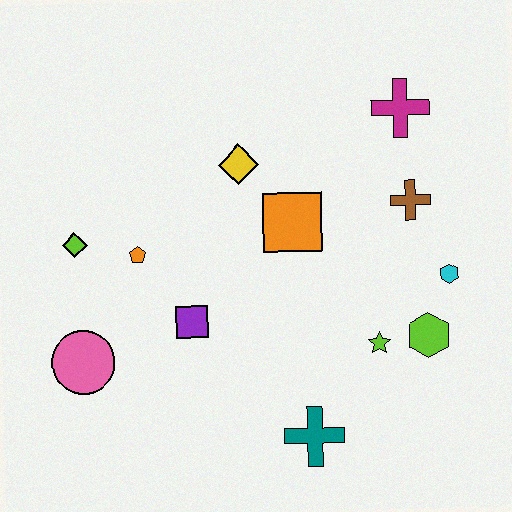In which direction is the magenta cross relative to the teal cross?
The magenta cross is above the teal cross.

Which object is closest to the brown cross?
The cyan hexagon is closest to the brown cross.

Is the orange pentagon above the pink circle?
Yes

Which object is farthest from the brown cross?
The pink circle is farthest from the brown cross.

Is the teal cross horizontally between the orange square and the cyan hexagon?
Yes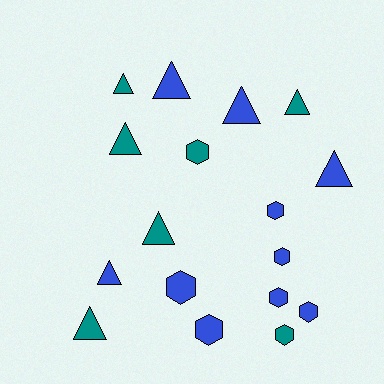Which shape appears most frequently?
Triangle, with 9 objects.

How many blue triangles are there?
There are 4 blue triangles.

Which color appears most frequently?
Blue, with 10 objects.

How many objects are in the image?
There are 17 objects.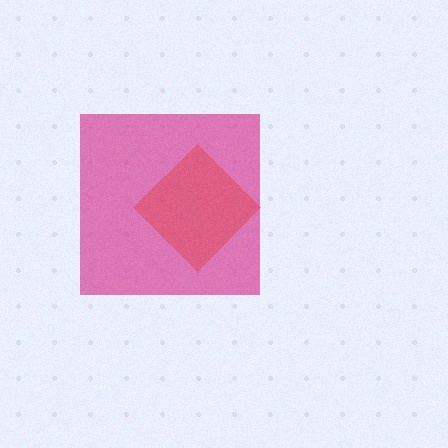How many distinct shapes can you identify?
There are 2 distinct shapes: a magenta square, a red diamond.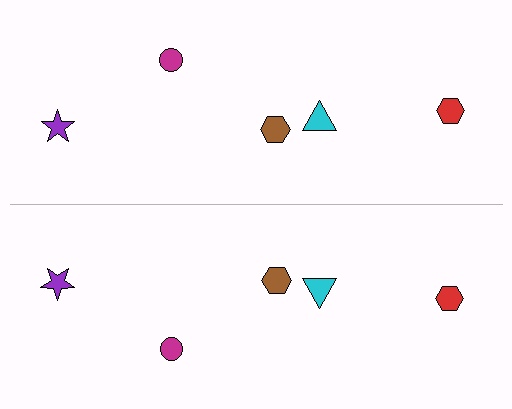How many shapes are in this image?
There are 10 shapes in this image.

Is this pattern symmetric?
Yes, this pattern has bilateral (reflection) symmetry.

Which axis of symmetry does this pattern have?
The pattern has a horizontal axis of symmetry running through the center of the image.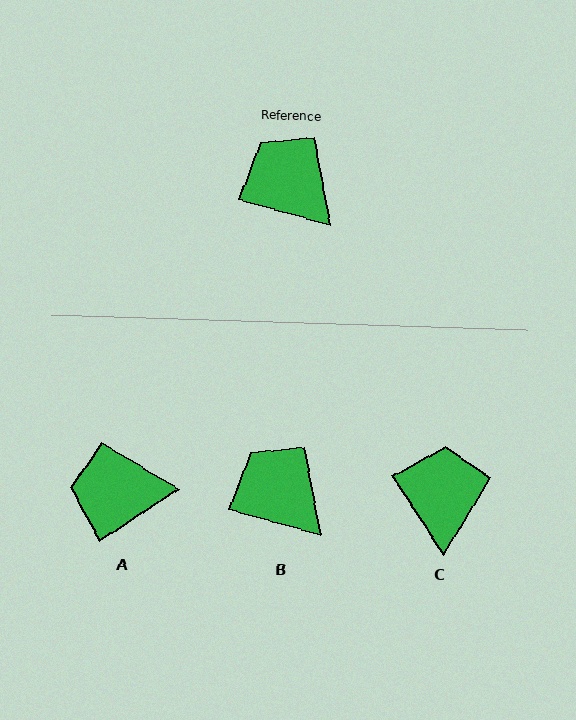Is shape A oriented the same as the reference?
No, it is off by about 49 degrees.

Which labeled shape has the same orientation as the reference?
B.